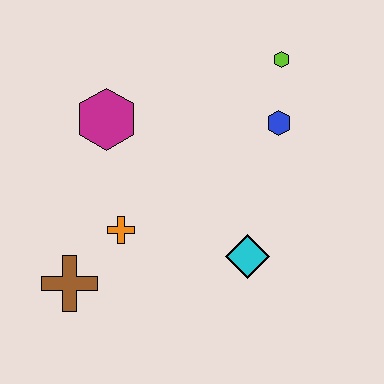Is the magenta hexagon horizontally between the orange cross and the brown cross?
Yes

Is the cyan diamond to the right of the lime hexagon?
No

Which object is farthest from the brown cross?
The lime hexagon is farthest from the brown cross.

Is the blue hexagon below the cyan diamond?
No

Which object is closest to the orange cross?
The brown cross is closest to the orange cross.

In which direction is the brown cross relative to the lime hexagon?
The brown cross is below the lime hexagon.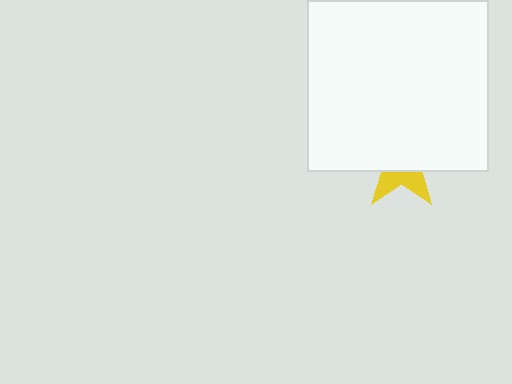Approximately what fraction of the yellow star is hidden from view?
Roughly 65% of the yellow star is hidden behind the white rectangle.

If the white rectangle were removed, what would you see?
You would see the complete yellow star.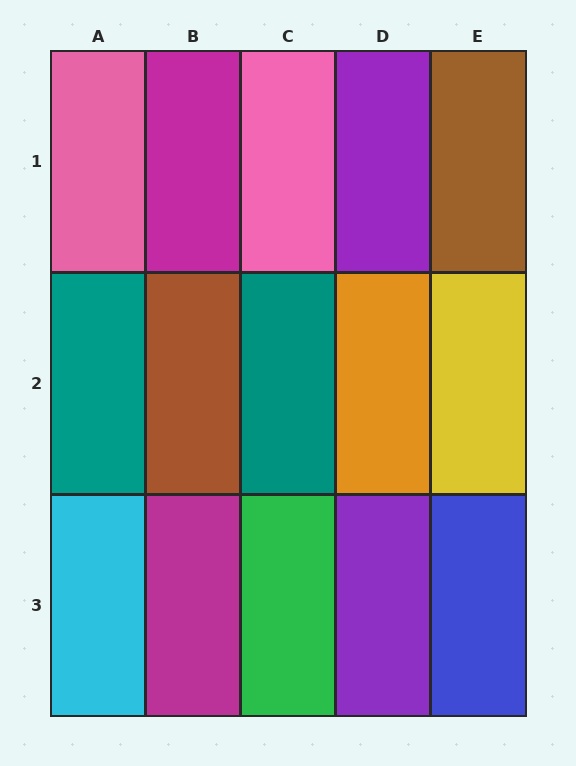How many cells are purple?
2 cells are purple.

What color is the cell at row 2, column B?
Brown.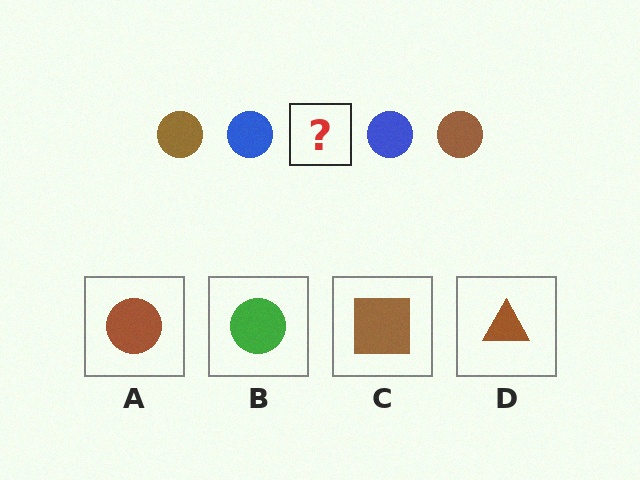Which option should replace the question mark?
Option A.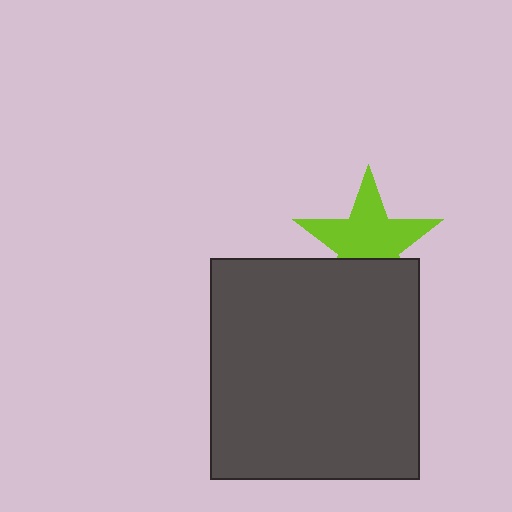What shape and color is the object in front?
The object in front is a dark gray rectangle.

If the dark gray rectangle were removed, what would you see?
You would see the complete lime star.